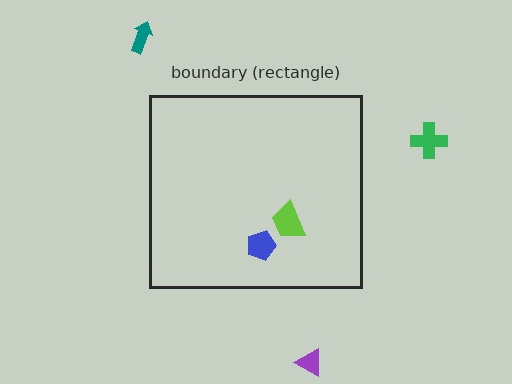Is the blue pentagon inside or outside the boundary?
Inside.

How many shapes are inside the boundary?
2 inside, 3 outside.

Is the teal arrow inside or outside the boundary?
Outside.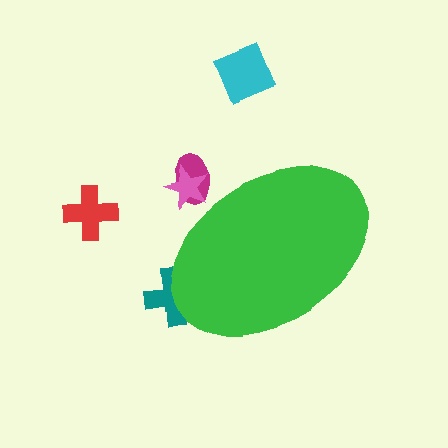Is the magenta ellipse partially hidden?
Yes, the magenta ellipse is partially hidden behind the green ellipse.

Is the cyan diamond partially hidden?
No, the cyan diamond is fully visible.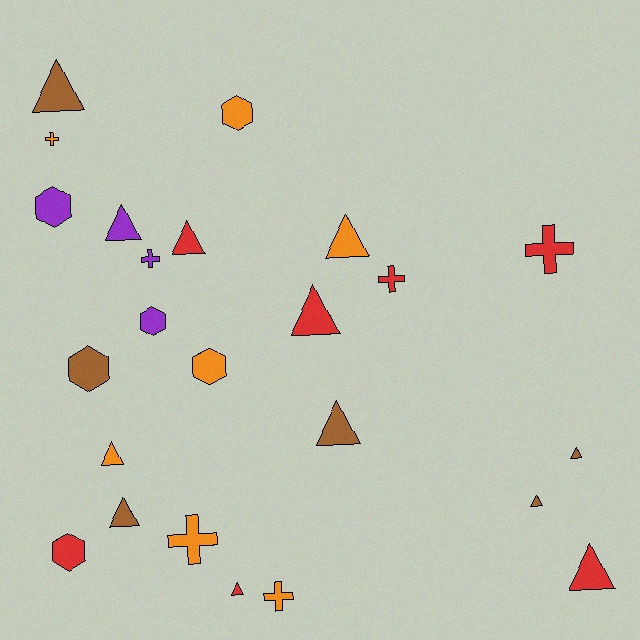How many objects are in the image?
There are 24 objects.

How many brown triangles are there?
There are 5 brown triangles.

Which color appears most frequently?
Orange, with 7 objects.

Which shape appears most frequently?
Triangle, with 12 objects.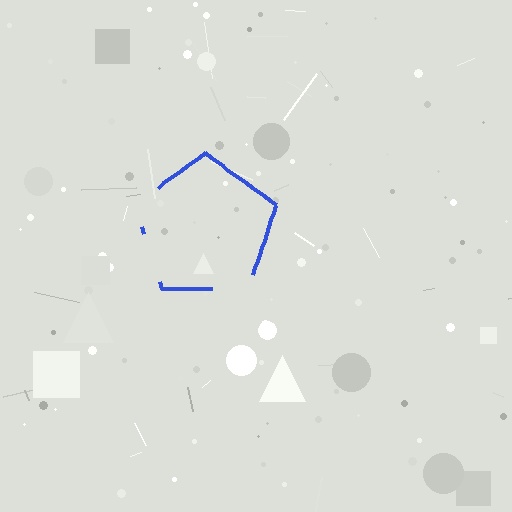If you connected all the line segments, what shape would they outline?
They would outline a pentagon.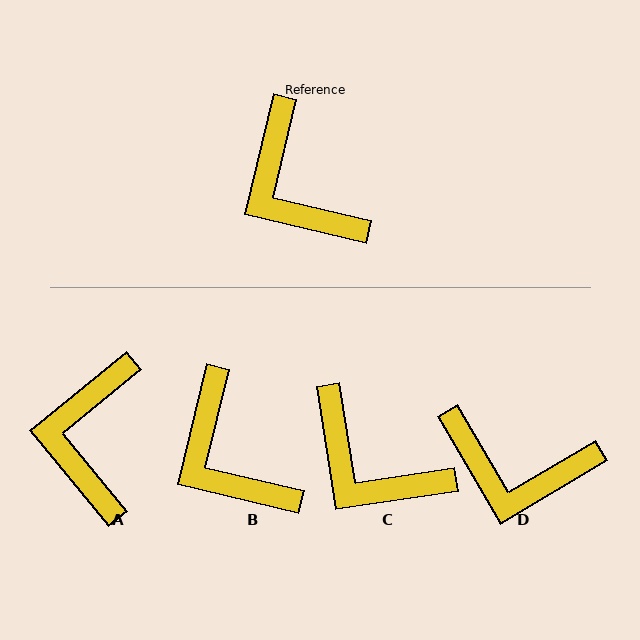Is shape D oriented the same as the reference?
No, it is off by about 44 degrees.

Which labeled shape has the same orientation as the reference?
B.